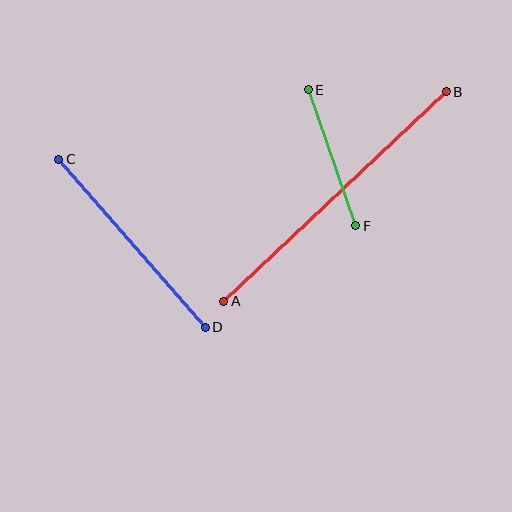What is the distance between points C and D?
The distance is approximately 223 pixels.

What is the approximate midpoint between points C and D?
The midpoint is at approximately (132, 243) pixels.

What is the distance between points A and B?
The distance is approximately 305 pixels.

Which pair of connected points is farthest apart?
Points A and B are farthest apart.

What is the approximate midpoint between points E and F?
The midpoint is at approximately (332, 158) pixels.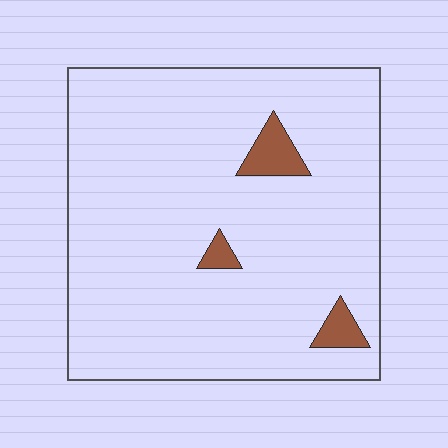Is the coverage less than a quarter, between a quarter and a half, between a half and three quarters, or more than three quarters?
Less than a quarter.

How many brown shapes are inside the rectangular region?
3.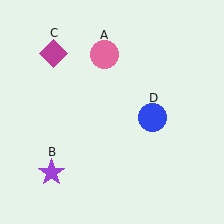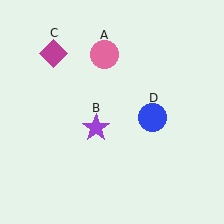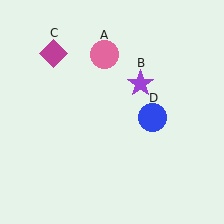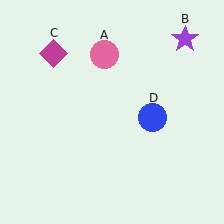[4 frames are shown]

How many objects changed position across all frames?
1 object changed position: purple star (object B).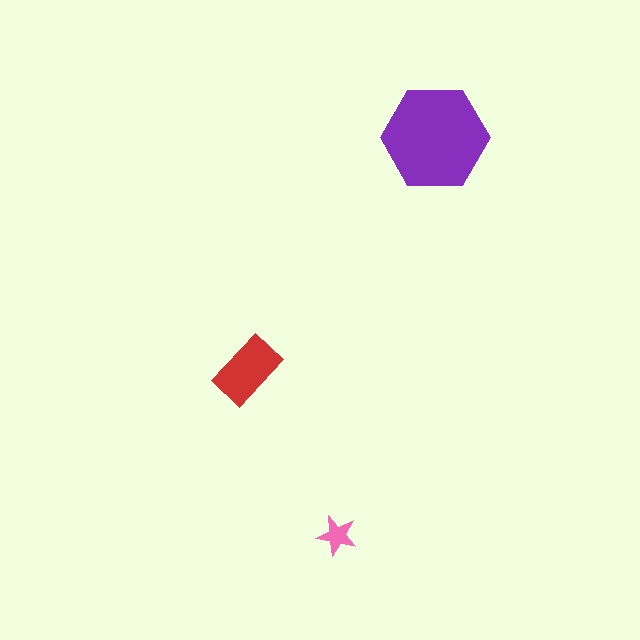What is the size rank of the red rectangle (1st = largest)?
2nd.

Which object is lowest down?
The pink star is bottommost.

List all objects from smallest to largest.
The pink star, the red rectangle, the purple hexagon.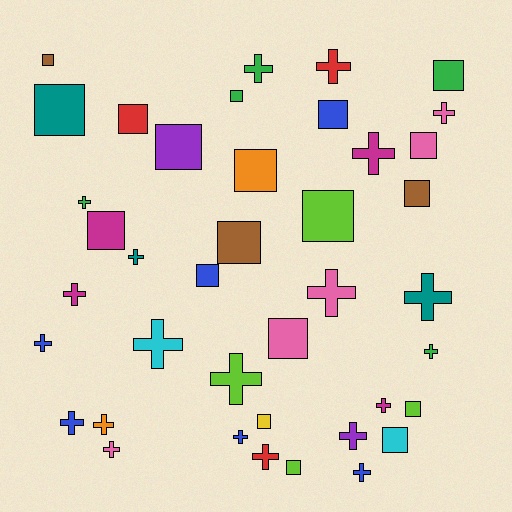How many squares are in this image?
There are 19 squares.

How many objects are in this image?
There are 40 objects.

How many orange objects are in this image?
There are 2 orange objects.